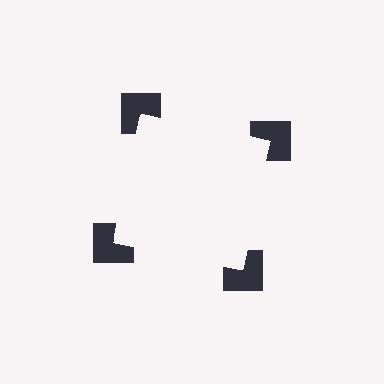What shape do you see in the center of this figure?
An illusory square — its edges are inferred from the aligned wedge cuts in the notched squares, not physically drawn.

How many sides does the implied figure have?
4 sides.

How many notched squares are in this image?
There are 4 — one at each vertex of the illusory square.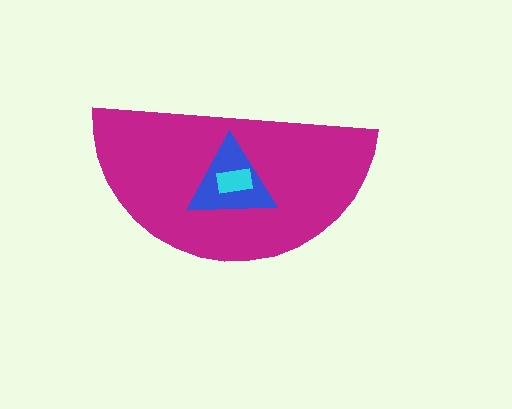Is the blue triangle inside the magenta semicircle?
Yes.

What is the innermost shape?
The cyan rectangle.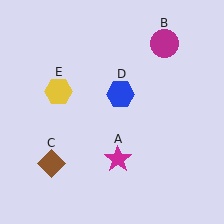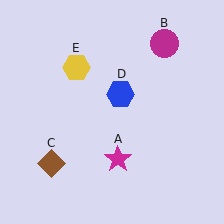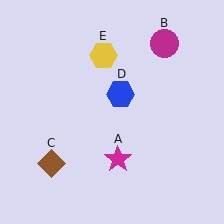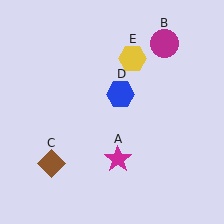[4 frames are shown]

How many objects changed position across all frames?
1 object changed position: yellow hexagon (object E).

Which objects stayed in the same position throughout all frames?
Magenta star (object A) and magenta circle (object B) and brown diamond (object C) and blue hexagon (object D) remained stationary.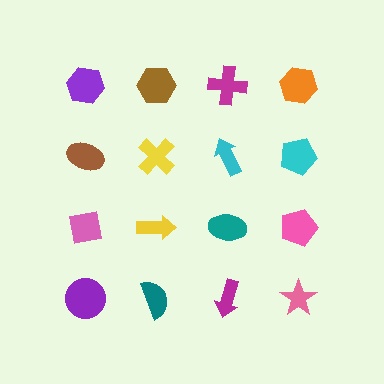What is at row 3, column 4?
A pink pentagon.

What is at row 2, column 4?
A cyan pentagon.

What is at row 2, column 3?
A cyan arrow.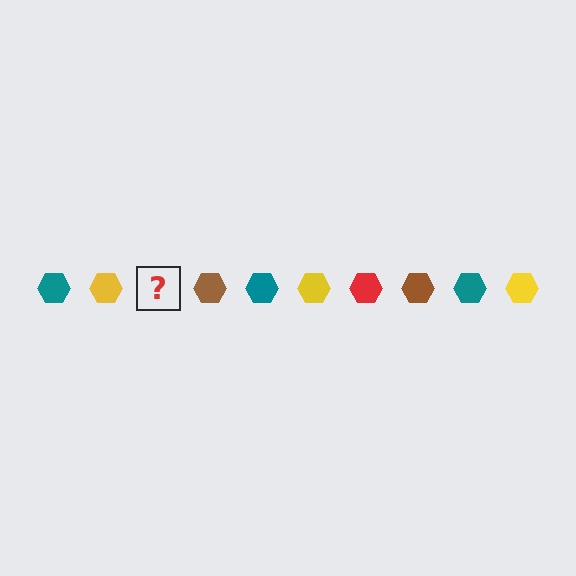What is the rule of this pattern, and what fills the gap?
The rule is that the pattern cycles through teal, yellow, red, brown hexagons. The gap should be filled with a red hexagon.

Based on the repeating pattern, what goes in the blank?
The blank should be a red hexagon.